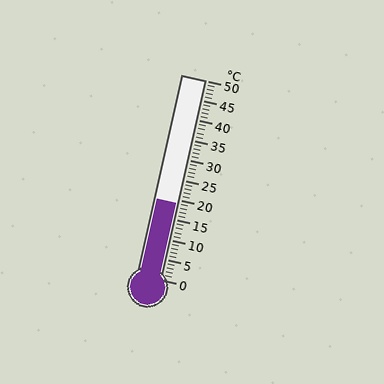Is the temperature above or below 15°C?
The temperature is above 15°C.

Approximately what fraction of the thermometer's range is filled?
The thermometer is filled to approximately 40% of its range.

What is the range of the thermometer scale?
The thermometer scale ranges from 0°C to 50°C.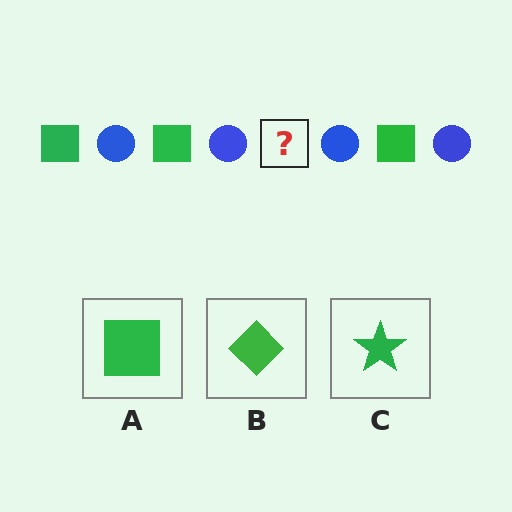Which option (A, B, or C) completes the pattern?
A.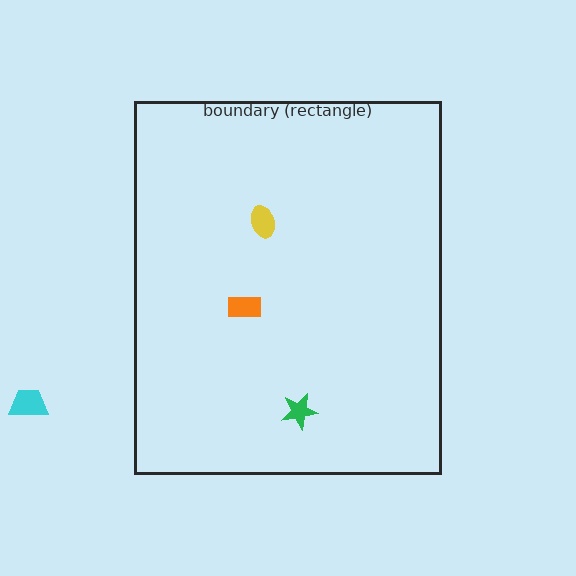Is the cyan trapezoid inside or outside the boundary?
Outside.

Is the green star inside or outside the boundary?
Inside.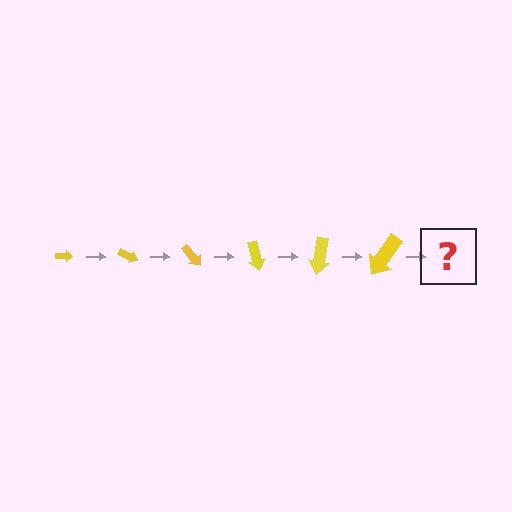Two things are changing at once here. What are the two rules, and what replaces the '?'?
The two rules are that the arrow grows larger each step and it rotates 25 degrees each step. The '?' should be an arrow, larger than the previous one and rotated 150 degrees from the start.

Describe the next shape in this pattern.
It should be an arrow, larger than the previous one and rotated 150 degrees from the start.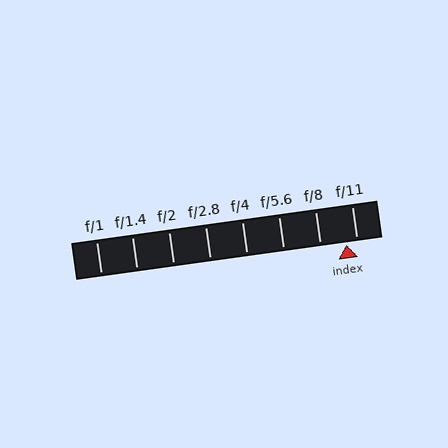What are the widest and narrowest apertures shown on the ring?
The widest aperture shown is f/1 and the narrowest is f/11.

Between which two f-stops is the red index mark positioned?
The index mark is between f/8 and f/11.